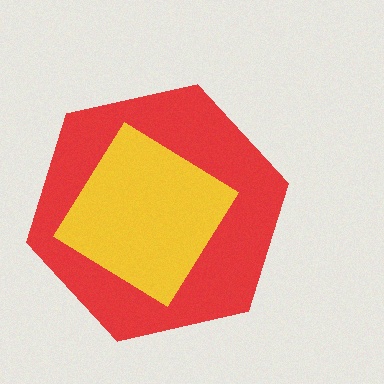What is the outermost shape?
The red hexagon.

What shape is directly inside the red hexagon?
The yellow diamond.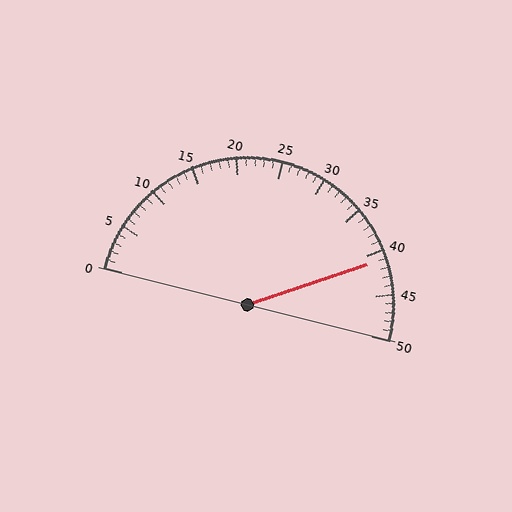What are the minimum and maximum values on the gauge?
The gauge ranges from 0 to 50.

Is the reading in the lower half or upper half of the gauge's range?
The reading is in the upper half of the range (0 to 50).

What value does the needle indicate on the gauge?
The needle indicates approximately 41.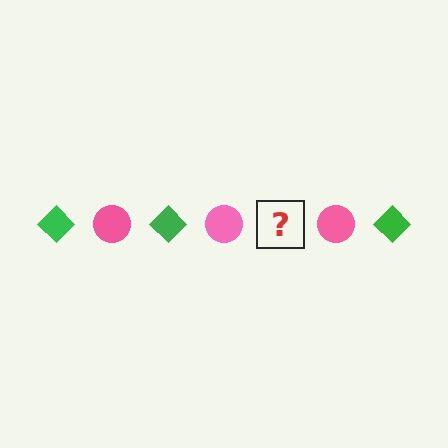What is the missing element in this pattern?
The missing element is a green diamond.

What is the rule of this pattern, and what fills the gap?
The rule is that the pattern alternates between green diamond and pink circle. The gap should be filled with a green diamond.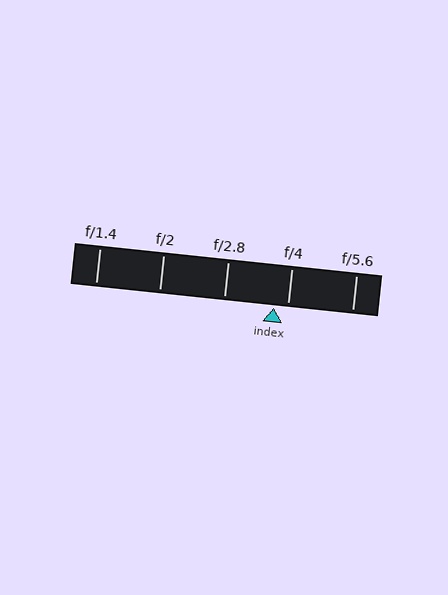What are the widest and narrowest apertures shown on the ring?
The widest aperture shown is f/1.4 and the narrowest is f/5.6.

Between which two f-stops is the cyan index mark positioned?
The index mark is between f/2.8 and f/4.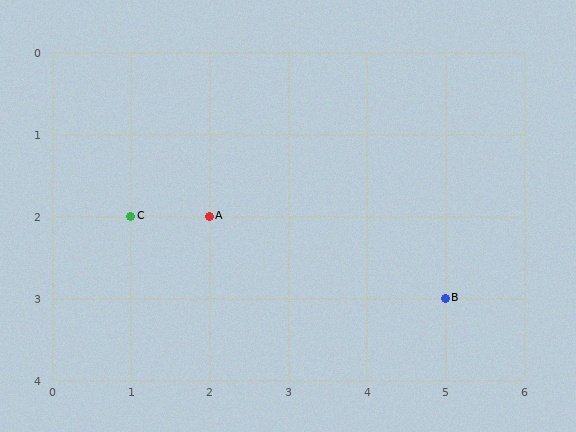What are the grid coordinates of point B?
Point B is at grid coordinates (5, 3).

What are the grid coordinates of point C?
Point C is at grid coordinates (1, 2).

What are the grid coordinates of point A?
Point A is at grid coordinates (2, 2).